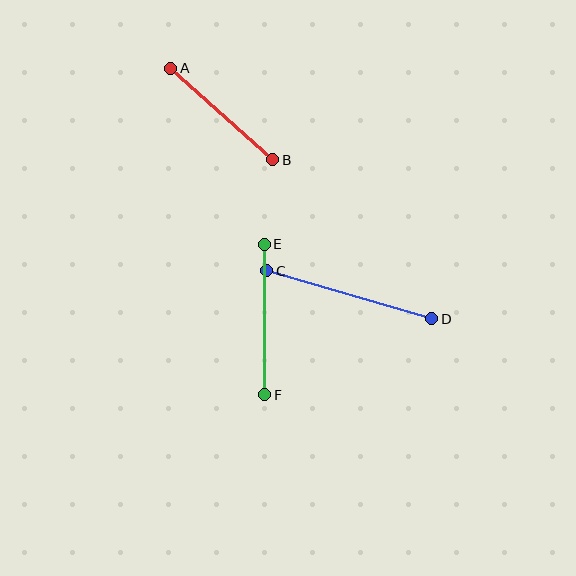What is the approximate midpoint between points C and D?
The midpoint is at approximately (349, 295) pixels.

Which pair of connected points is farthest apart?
Points C and D are farthest apart.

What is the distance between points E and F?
The distance is approximately 150 pixels.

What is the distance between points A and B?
The distance is approximately 137 pixels.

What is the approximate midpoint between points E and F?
The midpoint is at approximately (264, 320) pixels.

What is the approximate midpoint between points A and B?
The midpoint is at approximately (222, 114) pixels.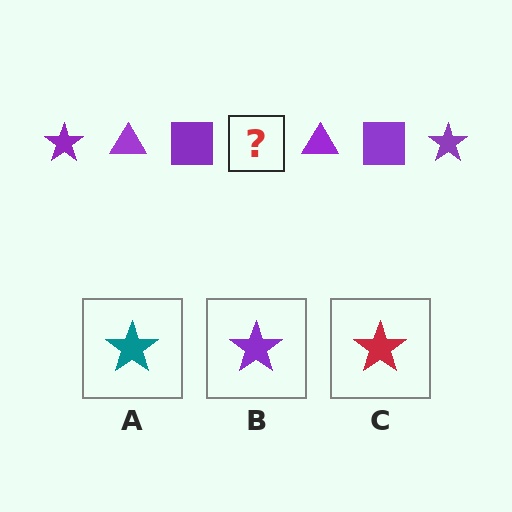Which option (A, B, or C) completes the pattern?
B.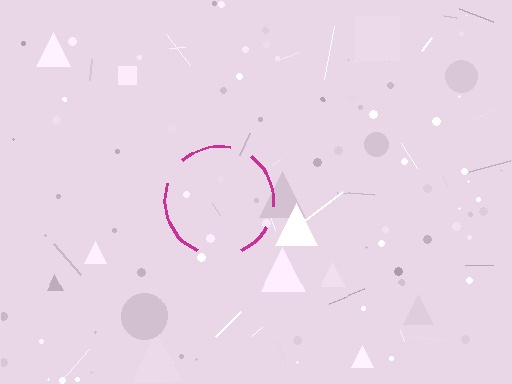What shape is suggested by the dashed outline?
The dashed outline suggests a circle.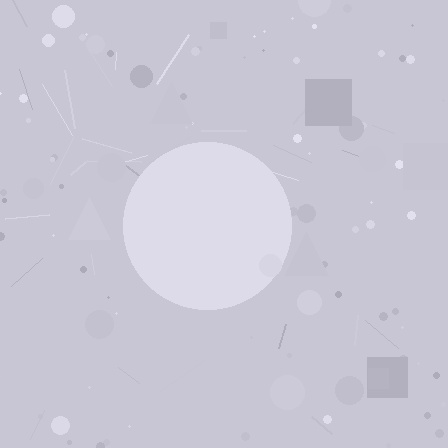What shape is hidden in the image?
A circle is hidden in the image.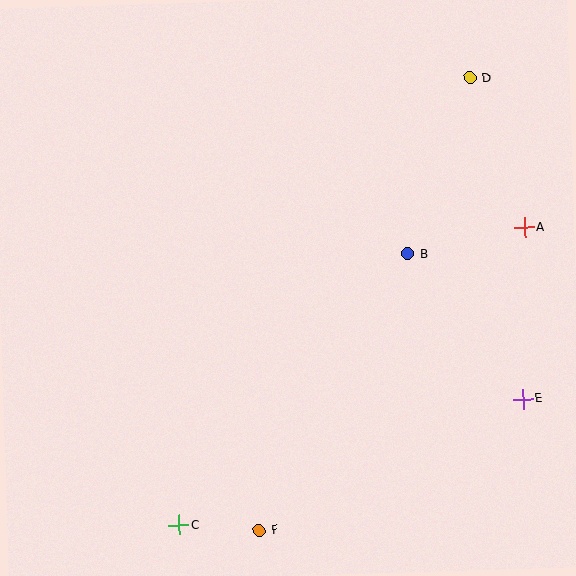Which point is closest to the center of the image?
Point B at (408, 254) is closest to the center.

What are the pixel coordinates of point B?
Point B is at (408, 254).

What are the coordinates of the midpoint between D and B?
The midpoint between D and B is at (439, 166).